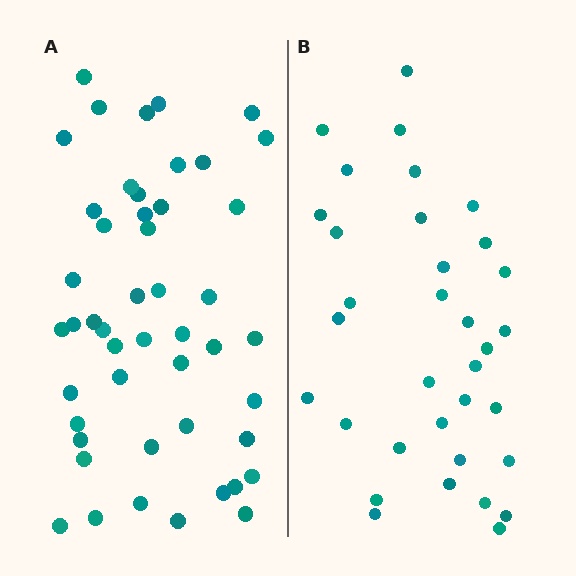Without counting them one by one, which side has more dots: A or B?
Region A (the left region) has more dots.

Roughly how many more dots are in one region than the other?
Region A has approximately 15 more dots than region B.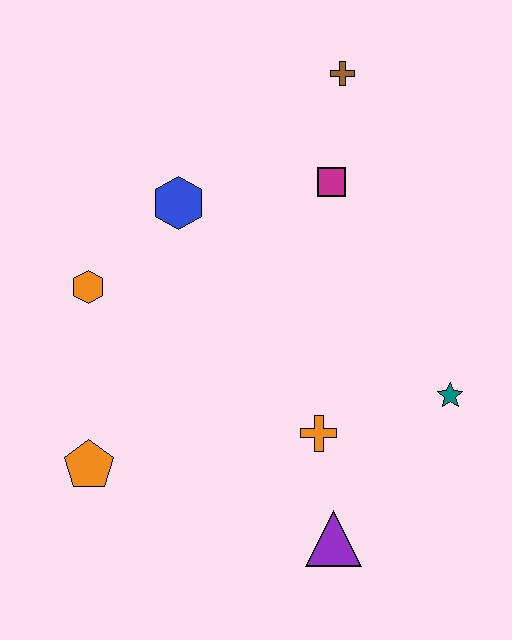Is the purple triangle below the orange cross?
Yes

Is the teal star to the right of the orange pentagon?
Yes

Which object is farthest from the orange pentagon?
The brown cross is farthest from the orange pentagon.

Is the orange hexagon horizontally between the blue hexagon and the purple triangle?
No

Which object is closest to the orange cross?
The purple triangle is closest to the orange cross.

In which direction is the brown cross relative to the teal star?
The brown cross is above the teal star.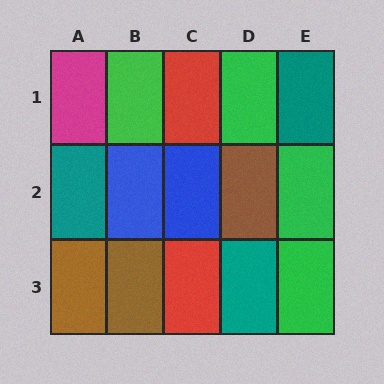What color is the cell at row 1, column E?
Teal.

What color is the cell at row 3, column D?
Teal.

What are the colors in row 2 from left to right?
Teal, blue, blue, brown, green.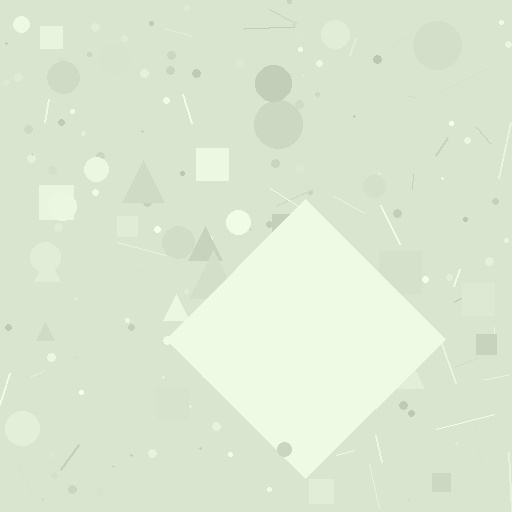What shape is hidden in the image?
A diamond is hidden in the image.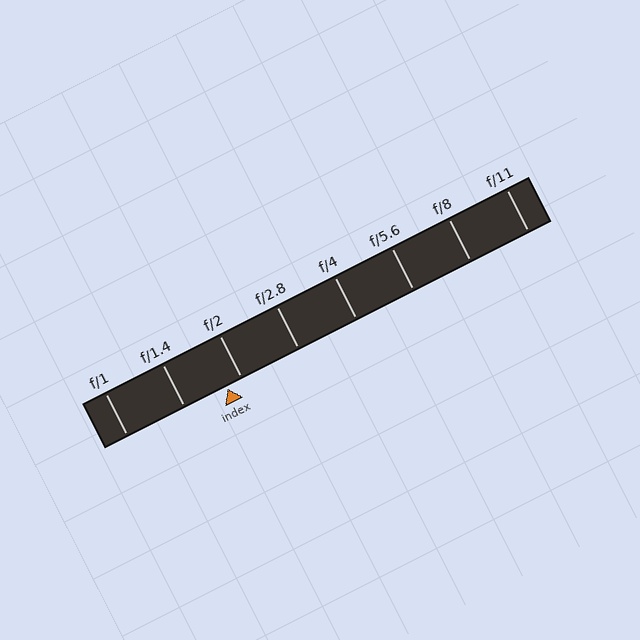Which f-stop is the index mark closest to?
The index mark is closest to f/2.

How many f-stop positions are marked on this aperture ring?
There are 8 f-stop positions marked.